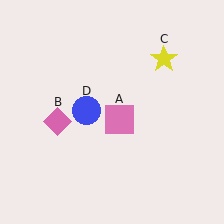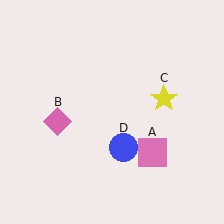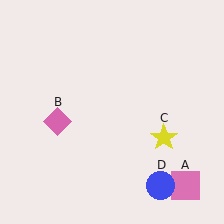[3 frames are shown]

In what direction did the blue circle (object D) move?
The blue circle (object D) moved down and to the right.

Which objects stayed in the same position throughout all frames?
Pink diamond (object B) remained stationary.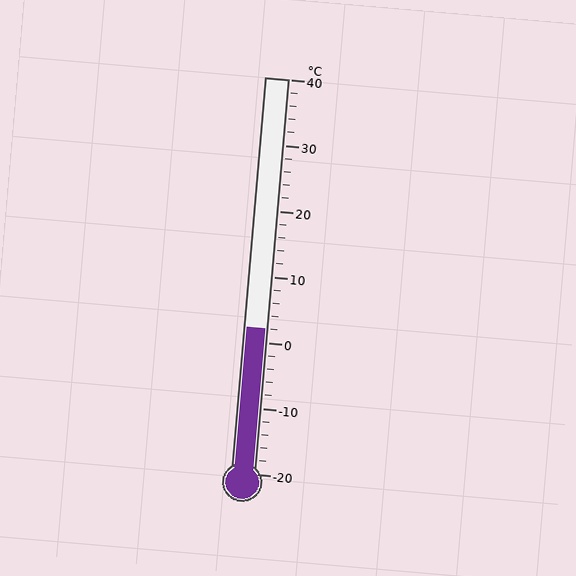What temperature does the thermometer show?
The thermometer shows approximately 2°C.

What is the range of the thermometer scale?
The thermometer scale ranges from -20°C to 40°C.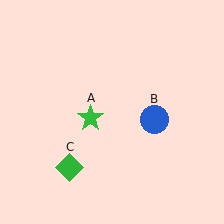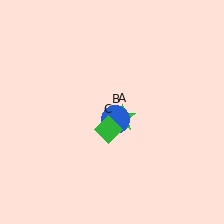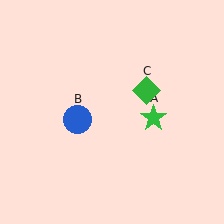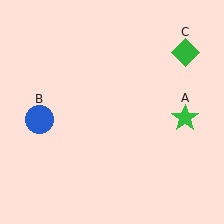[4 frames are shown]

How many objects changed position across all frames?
3 objects changed position: green star (object A), blue circle (object B), green diamond (object C).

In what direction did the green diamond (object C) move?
The green diamond (object C) moved up and to the right.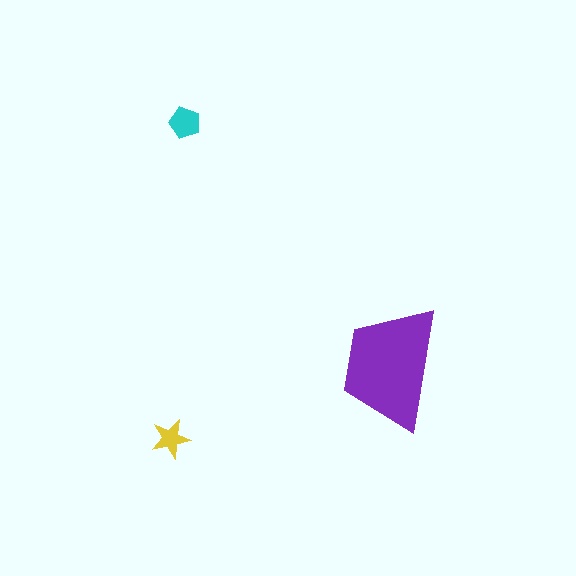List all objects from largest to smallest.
The purple trapezoid, the cyan pentagon, the yellow star.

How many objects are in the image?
There are 3 objects in the image.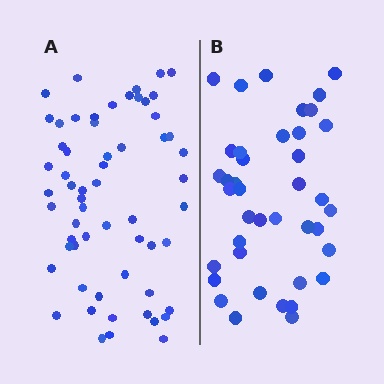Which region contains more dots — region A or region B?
Region A (the left region) has more dots.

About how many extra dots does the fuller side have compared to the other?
Region A has approximately 20 more dots than region B.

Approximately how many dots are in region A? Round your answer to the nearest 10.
About 60 dots.